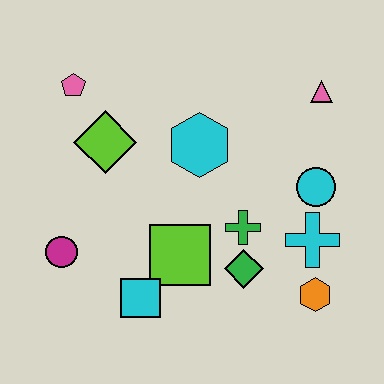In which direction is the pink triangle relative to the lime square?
The pink triangle is above the lime square.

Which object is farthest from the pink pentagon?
The orange hexagon is farthest from the pink pentagon.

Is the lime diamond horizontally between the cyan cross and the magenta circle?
Yes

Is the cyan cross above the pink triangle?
No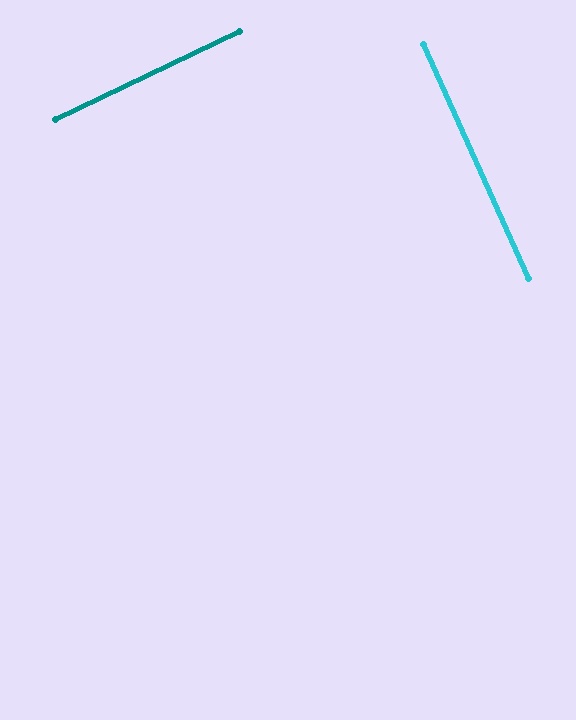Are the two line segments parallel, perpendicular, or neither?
Perpendicular — they meet at approximately 89°.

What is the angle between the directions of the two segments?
Approximately 89 degrees.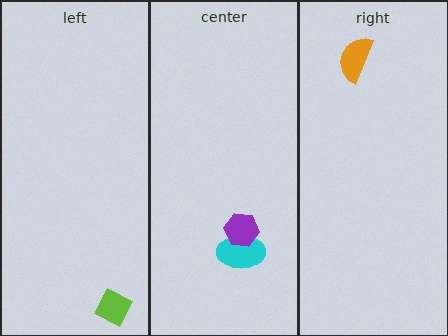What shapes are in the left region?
The lime diamond.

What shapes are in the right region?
The orange semicircle.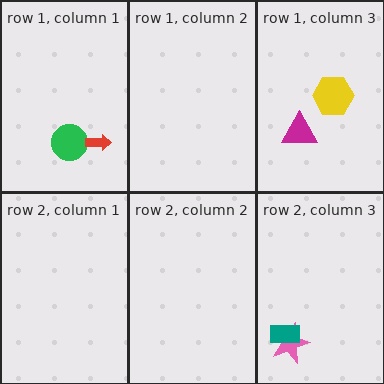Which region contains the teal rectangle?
The row 2, column 3 region.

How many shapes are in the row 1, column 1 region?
2.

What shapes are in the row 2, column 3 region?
The pink star, the teal rectangle.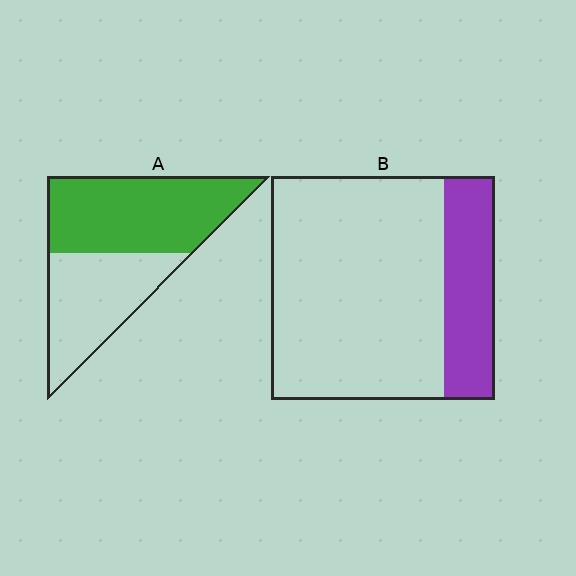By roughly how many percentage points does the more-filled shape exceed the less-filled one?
By roughly 35 percentage points (A over B).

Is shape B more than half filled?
No.